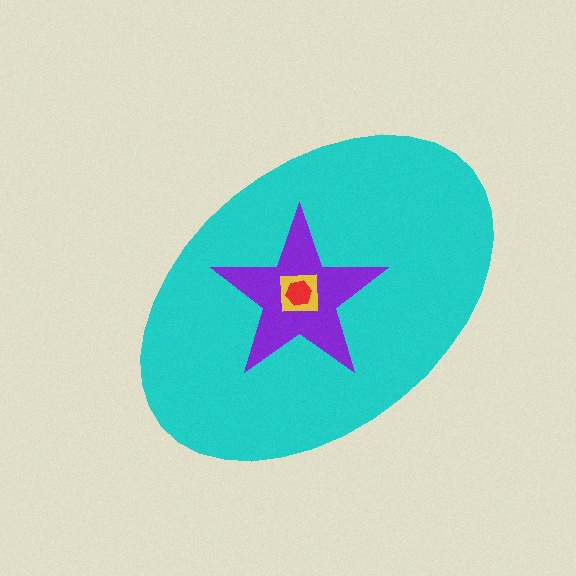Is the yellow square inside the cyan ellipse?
Yes.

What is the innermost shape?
The red hexagon.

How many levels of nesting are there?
4.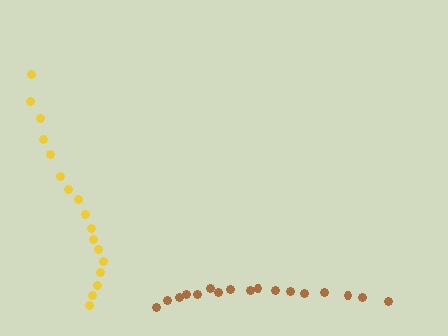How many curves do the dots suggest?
There are 2 distinct paths.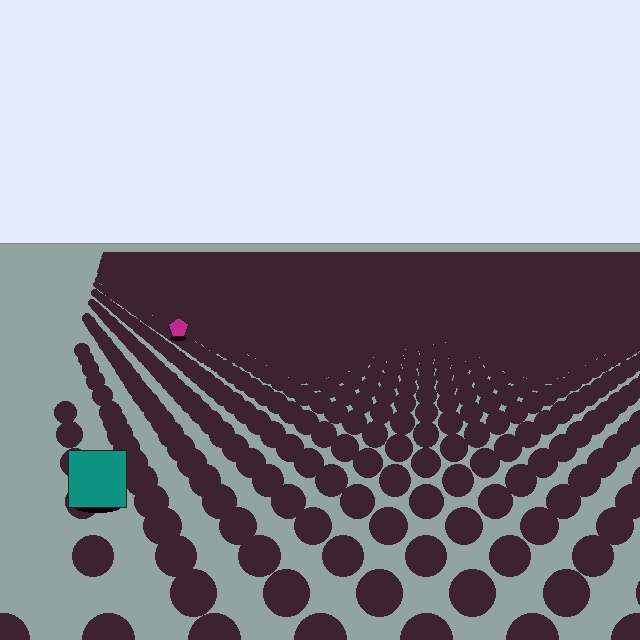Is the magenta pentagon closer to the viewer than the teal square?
No. The teal square is closer — you can tell from the texture gradient: the ground texture is coarser near it.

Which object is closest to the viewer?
The teal square is closest. The texture marks near it are larger and more spread out.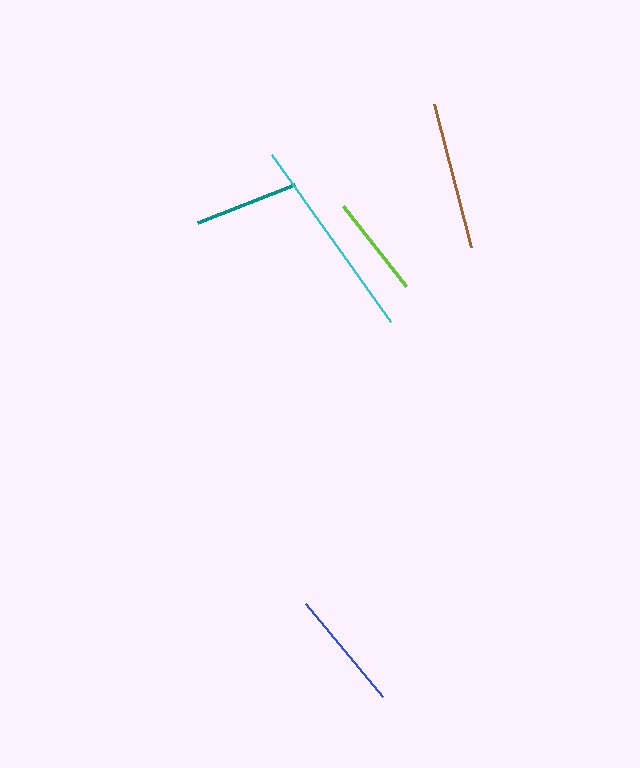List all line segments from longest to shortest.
From longest to shortest: cyan, brown, blue, teal, lime.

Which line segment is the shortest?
The lime line is the shortest at approximately 102 pixels.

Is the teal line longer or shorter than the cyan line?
The cyan line is longer than the teal line.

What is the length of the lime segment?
The lime segment is approximately 102 pixels long.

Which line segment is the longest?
The cyan line is the longest at approximately 205 pixels.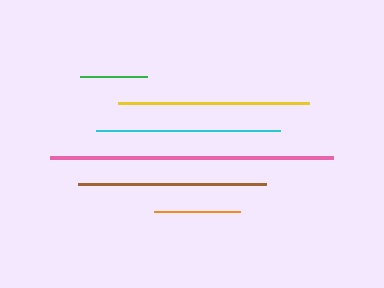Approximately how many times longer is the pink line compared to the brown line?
The pink line is approximately 1.5 times the length of the brown line.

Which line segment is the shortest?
The green line is the shortest at approximately 67 pixels.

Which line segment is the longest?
The pink line is the longest at approximately 283 pixels.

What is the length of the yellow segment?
The yellow segment is approximately 191 pixels long.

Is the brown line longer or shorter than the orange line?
The brown line is longer than the orange line.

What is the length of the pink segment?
The pink segment is approximately 283 pixels long.